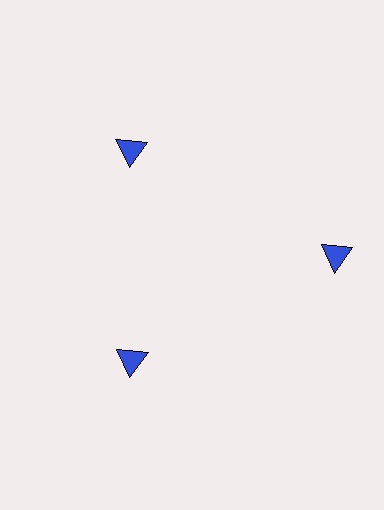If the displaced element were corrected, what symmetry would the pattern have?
It would have 3-fold rotational symmetry — the pattern would map onto itself every 120 degrees.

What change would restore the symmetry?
The symmetry would be restored by moving it inward, back onto the ring so that all 3 triangles sit at equal angles and equal distance from the center.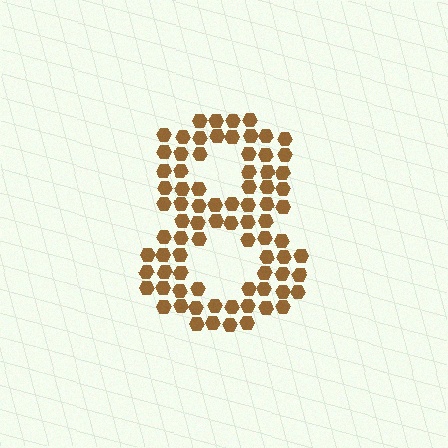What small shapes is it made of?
It is made of small hexagons.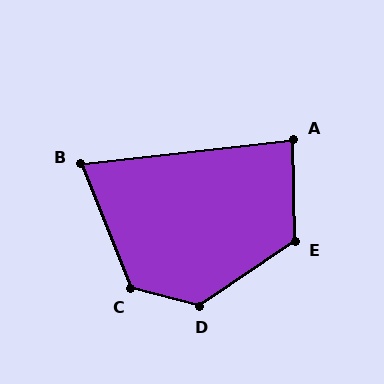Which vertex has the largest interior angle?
D, at approximately 132 degrees.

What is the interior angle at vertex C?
Approximately 126 degrees (obtuse).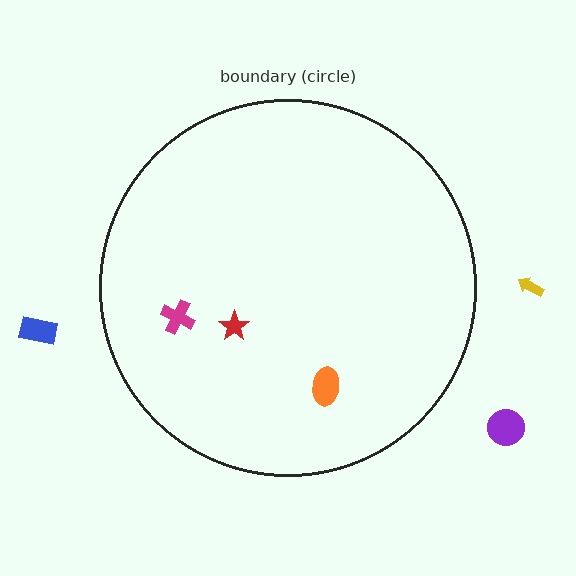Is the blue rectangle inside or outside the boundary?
Outside.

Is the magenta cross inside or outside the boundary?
Inside.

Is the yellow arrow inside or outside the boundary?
Outside.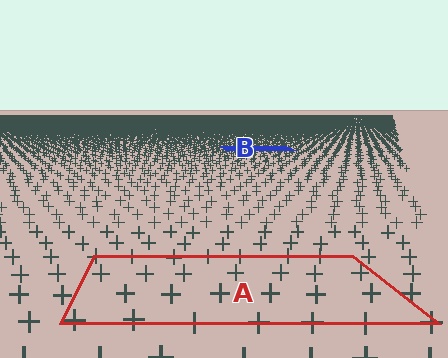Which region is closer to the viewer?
Region A is closer. The texture elements there are larger and more spread out.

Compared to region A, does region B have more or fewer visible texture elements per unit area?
Region B has more texture elements per unit area — they are packed more densely because it is farther away.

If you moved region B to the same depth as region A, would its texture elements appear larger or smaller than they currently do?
They would appear larger. At a closer depth, the same texture elements are projected at a bigger on-screen size.